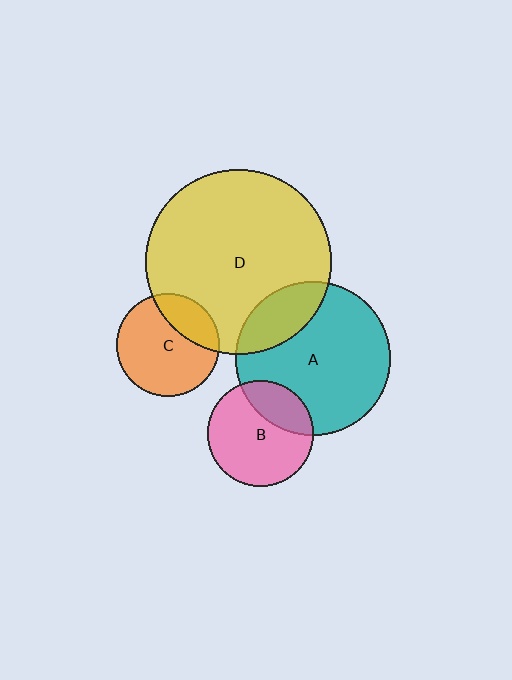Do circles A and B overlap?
Yes.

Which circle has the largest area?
Circle D (yellow).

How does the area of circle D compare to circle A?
Approximately 1.4 times.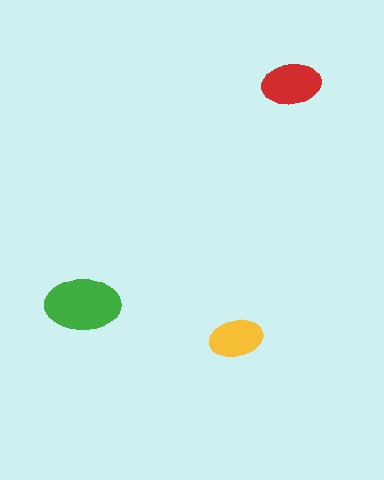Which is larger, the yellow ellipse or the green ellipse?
The green one.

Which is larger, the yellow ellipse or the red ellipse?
The red one.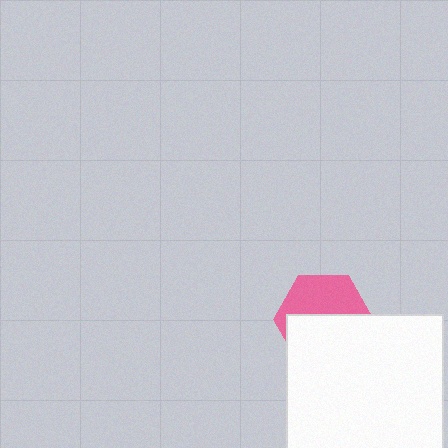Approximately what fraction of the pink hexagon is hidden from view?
Roughly 56% of the pink hexagon is hidden behind the white square.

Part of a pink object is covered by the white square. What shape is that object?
It is a hexagon.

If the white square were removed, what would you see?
You would see the complete pink hexagon.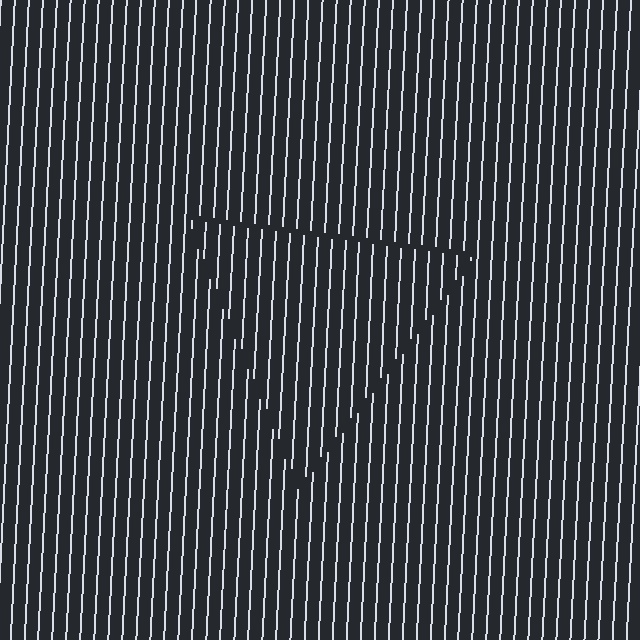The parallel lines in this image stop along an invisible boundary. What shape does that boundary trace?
An illusory triangle. The interior of the shape contains the same grating, shifted by half a period — the contour is defined by the phase discontinuity where line-ends from the inner and outer gratings abut.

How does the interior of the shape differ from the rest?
The interior of the shape contains the same grating, shifted by half a period — the contour is defined by the phase discontinuity where line-ends from the inner and outer gratings abut.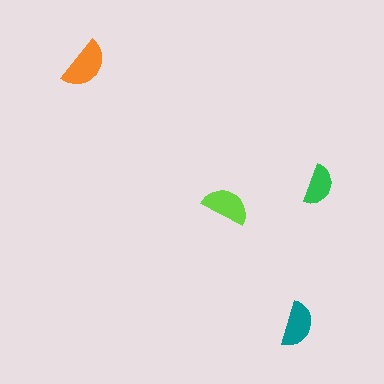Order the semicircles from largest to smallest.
the orange one, the lime one, the teal one, the green one.